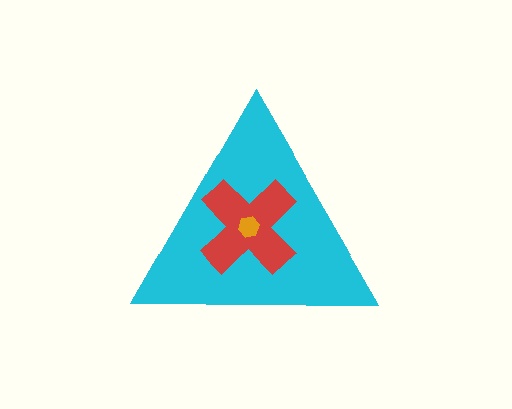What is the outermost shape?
The cyan triangle.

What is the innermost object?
The orange hexagon.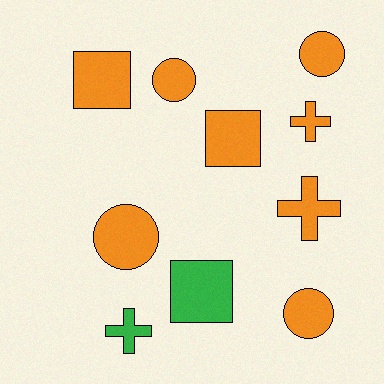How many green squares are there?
There is 1 green square.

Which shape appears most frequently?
Circle, with 4 objects.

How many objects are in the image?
There are 10 objects.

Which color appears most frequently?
Orange, with 8 objects.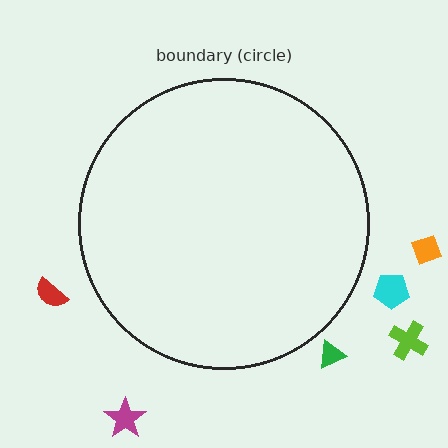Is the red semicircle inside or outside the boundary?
Outside.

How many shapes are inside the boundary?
0 inside, 6 outside.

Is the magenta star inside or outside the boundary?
Outside.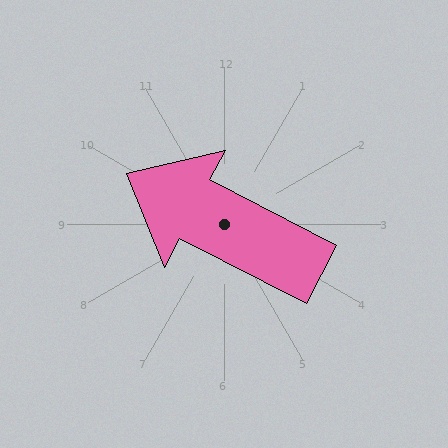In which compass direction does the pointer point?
Northwest.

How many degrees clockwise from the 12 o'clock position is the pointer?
Approximately 297 degrees.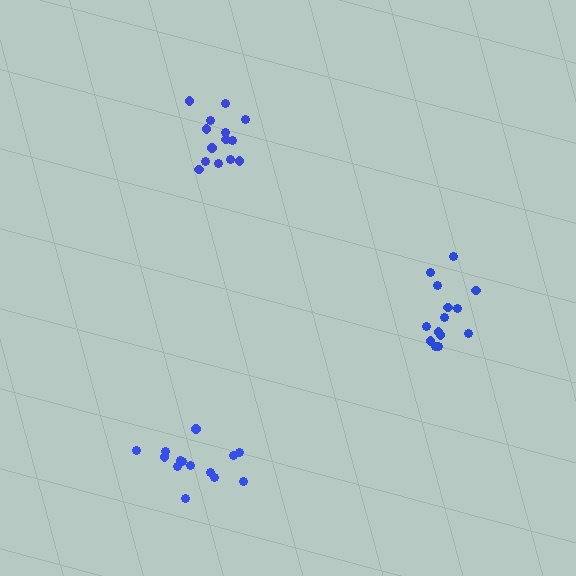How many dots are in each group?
Group 1: 14 dots, Group 2: 14 dots, Group 3: 14 dots (42 total).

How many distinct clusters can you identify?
There are 3 distinct clusters.